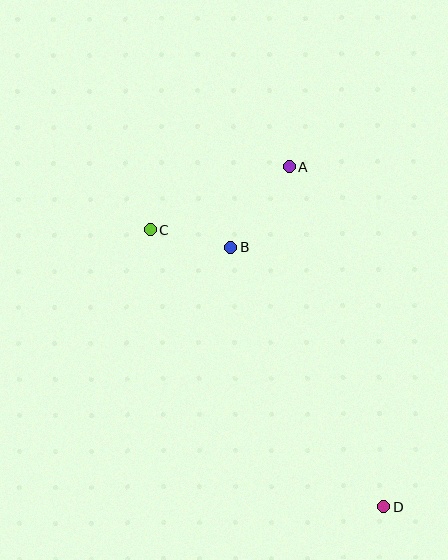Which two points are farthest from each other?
Points C and D are farthest from each other.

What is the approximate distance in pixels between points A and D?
The distance between A and D is approximately 353 pixels.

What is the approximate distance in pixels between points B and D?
The distance between B and D is approximately 302 pixels.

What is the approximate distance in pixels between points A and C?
The distance between A and C is approximately 153 pixels.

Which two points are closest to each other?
Points B and C are closest to each other.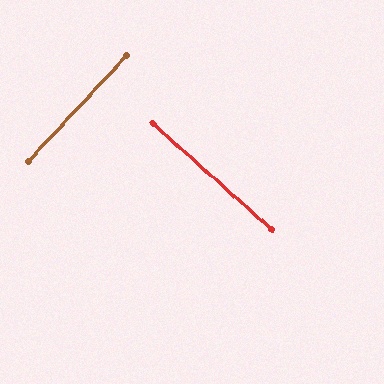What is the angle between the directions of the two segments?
Approximately 89 degrees.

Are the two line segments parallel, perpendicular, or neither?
Perpendicular — they meet at approximately 89°.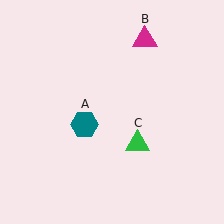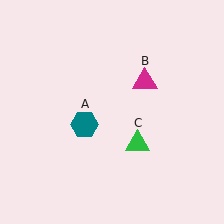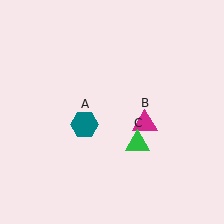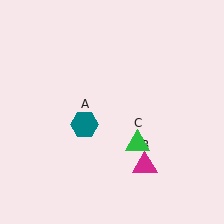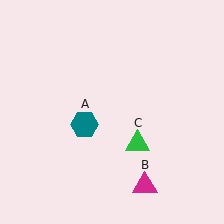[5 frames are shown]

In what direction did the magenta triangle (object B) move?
The magenta triangle (object B) moved down.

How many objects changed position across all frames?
1 object changed position: magenta triangle (object B).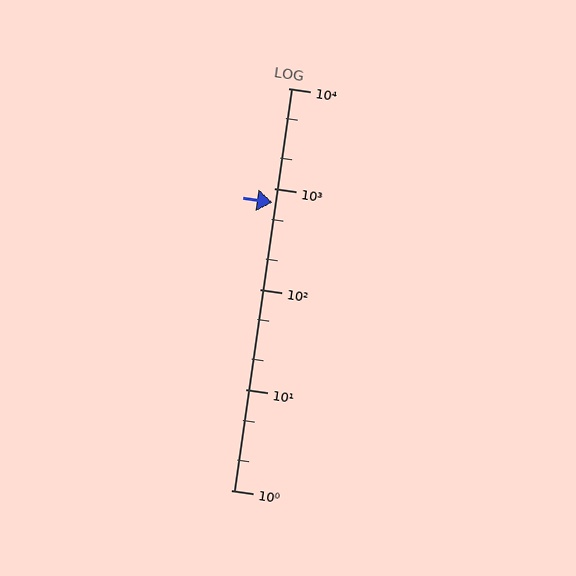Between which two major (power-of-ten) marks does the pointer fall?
The pointer is between 100 and 1000.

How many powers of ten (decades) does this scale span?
The scale spans 4 decades, from 1 to 10000.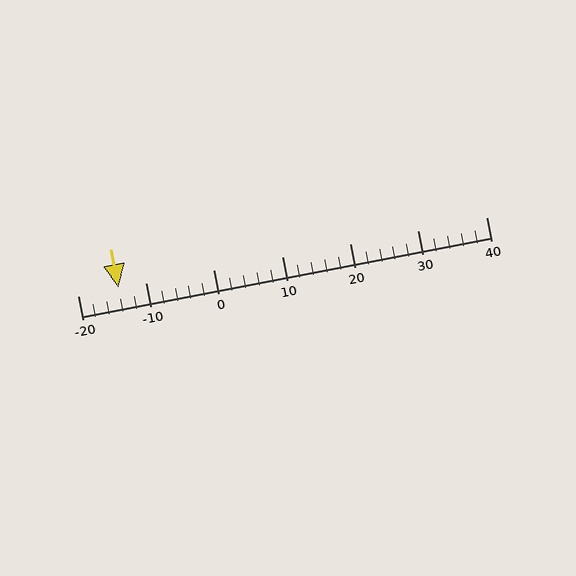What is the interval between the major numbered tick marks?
The major tick marks are spaced 10 units apart.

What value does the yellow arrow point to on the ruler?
The yellow arrow points to approximately -14.